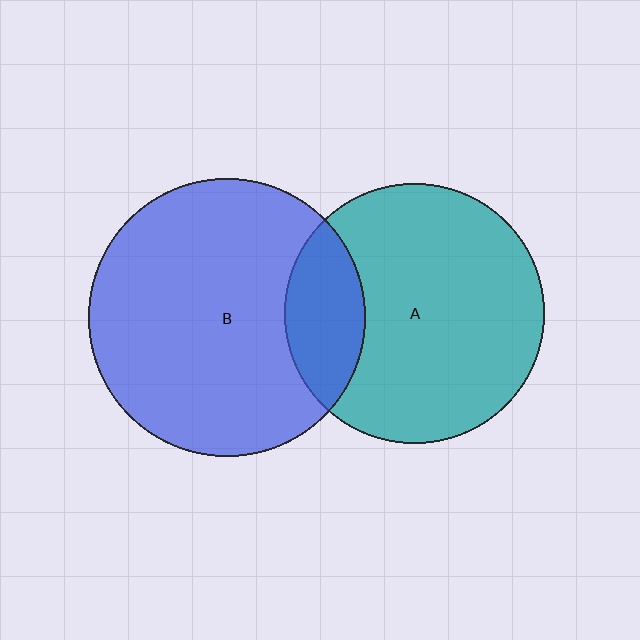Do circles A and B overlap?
Yes.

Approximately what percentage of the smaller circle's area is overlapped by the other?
Approximately 20%.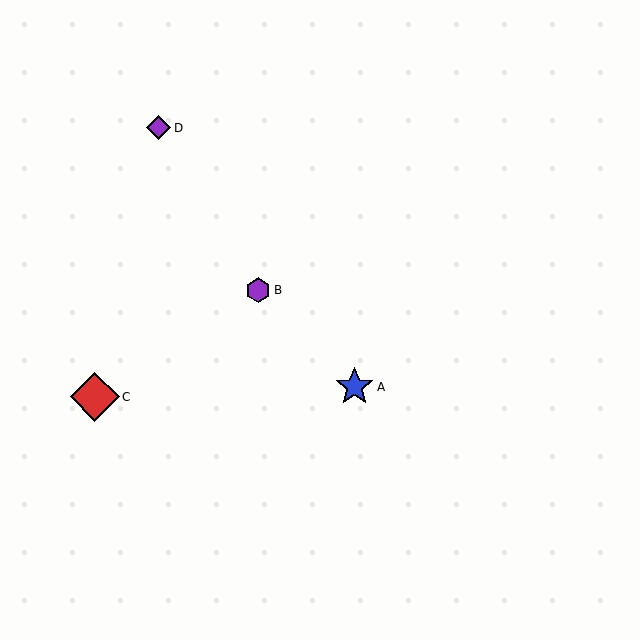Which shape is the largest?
The red diamond (labeled C) is the largest.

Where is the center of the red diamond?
The center of the red diamond is at (95, 397).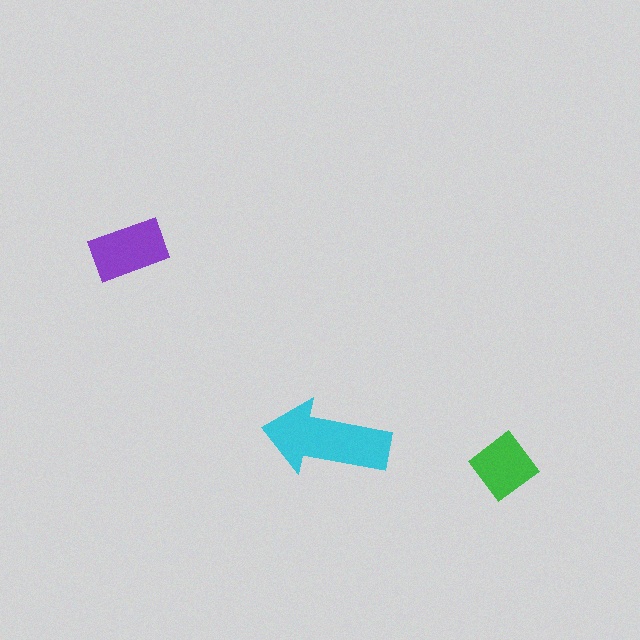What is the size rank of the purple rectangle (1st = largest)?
2nd.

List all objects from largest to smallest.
The cyan arrow, the purple rectangle, the green diamond.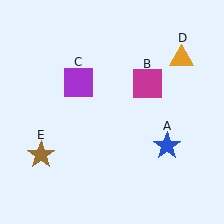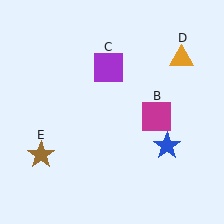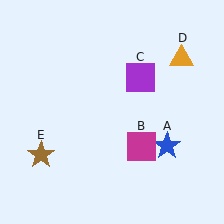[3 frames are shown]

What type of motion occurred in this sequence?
The magenta square (object B), purple square (object C) rotated clockwise around the center of the scene.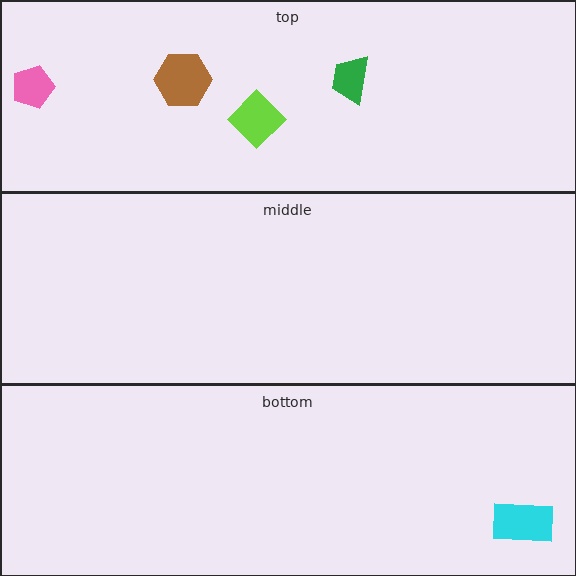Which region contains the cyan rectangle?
The bottom region.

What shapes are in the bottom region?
The cyan rectangle.